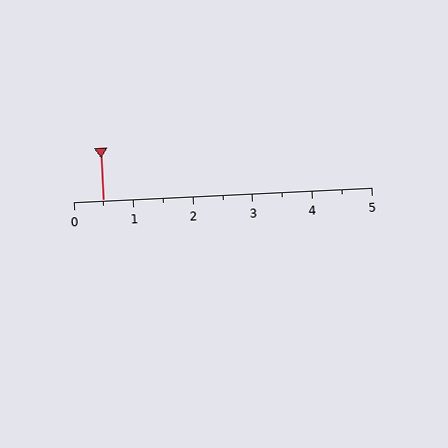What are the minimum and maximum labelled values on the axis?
The axis runs from 0 to 5.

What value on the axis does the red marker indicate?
The marker indicates approximately 0.5.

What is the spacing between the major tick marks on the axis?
The major ticks are spaced 1 apart.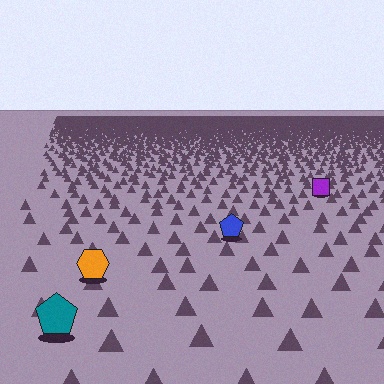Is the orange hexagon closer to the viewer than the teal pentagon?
No. The teal pentagon is closer — you can tell from the texture gradient: the ground texture is coarser near it.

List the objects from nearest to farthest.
From nearest to farthest: the teal pentagon, the orange hexagon, the blue pentagon, the purple square.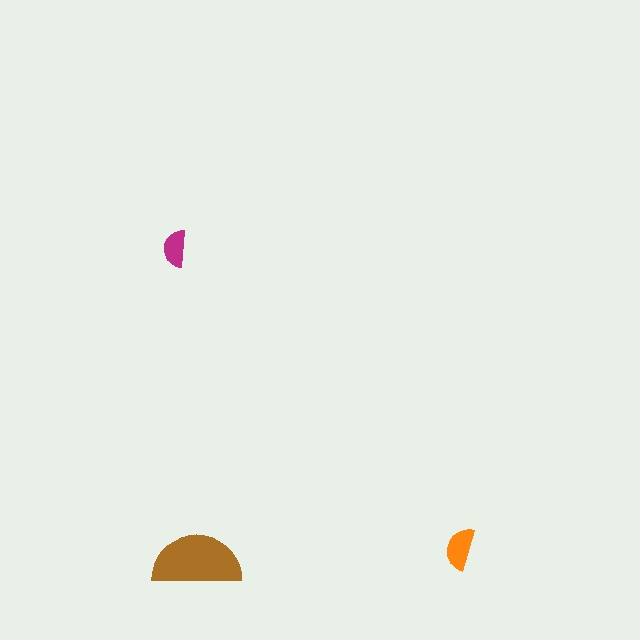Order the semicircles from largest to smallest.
the brown one, the orange one, the magenta one.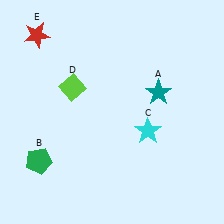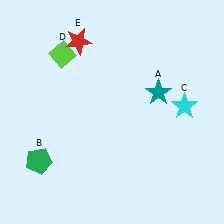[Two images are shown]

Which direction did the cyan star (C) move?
The cyan star (C) moved right.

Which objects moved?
The objects that moved are: the cyan star (C), the lime diamond (D), the red star (E).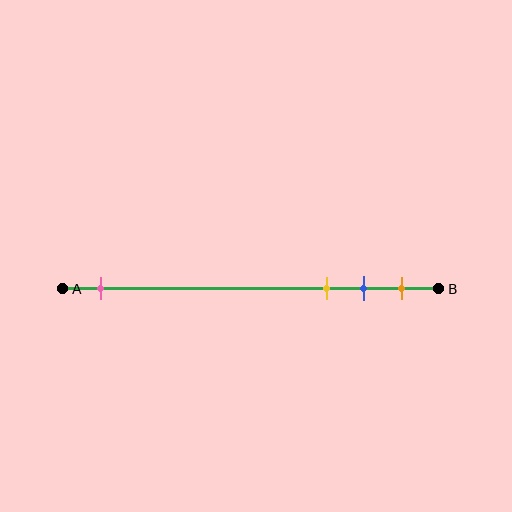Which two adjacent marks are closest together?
The blue and orange marks are the closest adjacent pair.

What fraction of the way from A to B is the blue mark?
The blue mark is approximately 80% (0.8) of the way from A to B.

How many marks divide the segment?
There are 4 marks dividing the segment.